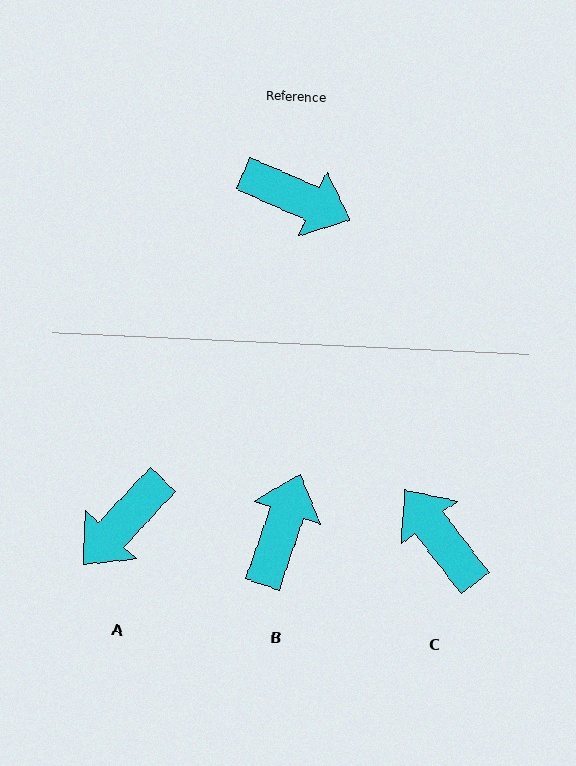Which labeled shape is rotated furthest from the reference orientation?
C, about 151 degrees away.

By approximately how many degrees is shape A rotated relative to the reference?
Approximately 109 degrees clockwise.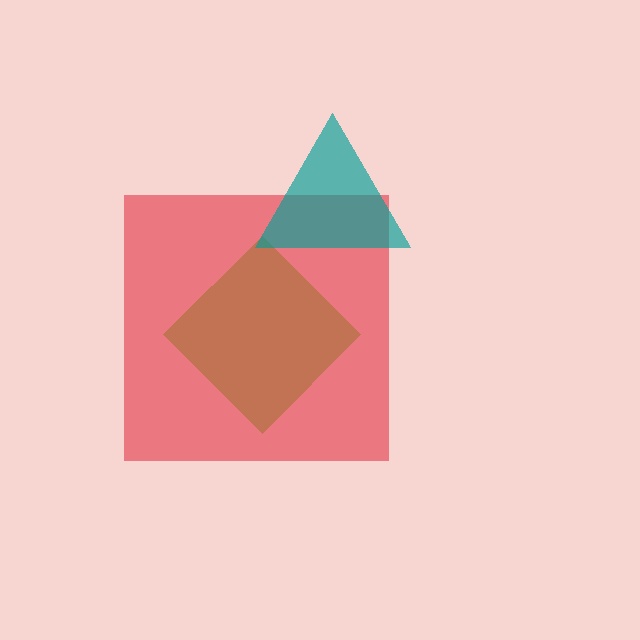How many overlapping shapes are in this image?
There are 3 overlapping shapes in the image.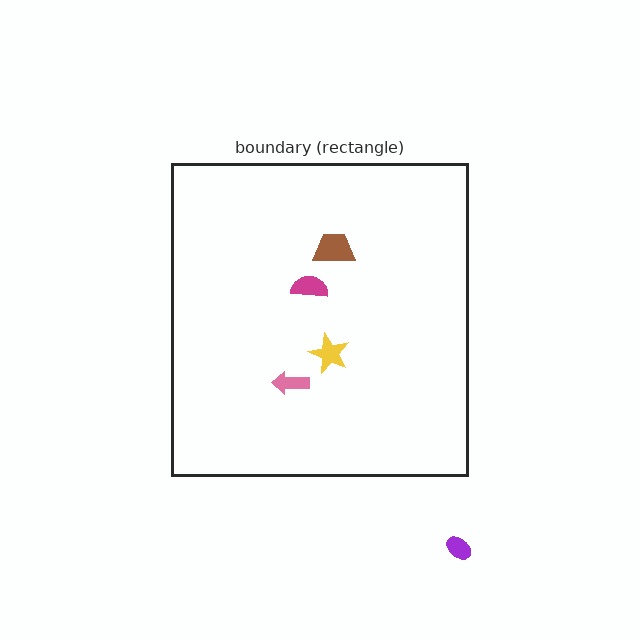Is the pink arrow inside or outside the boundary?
Inside.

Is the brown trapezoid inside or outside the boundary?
Inside.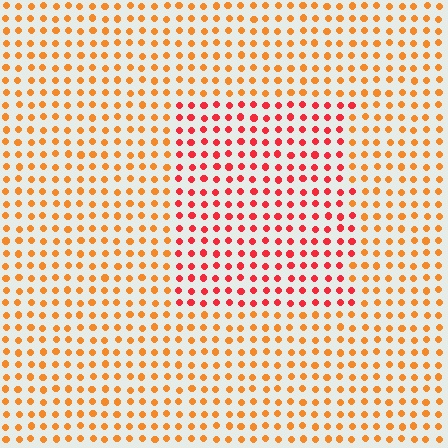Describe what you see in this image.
The image is filled with small orange elements in a uniform arrangement. A rectangle-shaped region is visible where the elements are tinted to a slightly different hue, forming a subtle color boundary.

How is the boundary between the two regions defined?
The boundary is defined purely by a slight shift in hue (about 34 degrees). Spacing, size, and orientation are identical on both sides.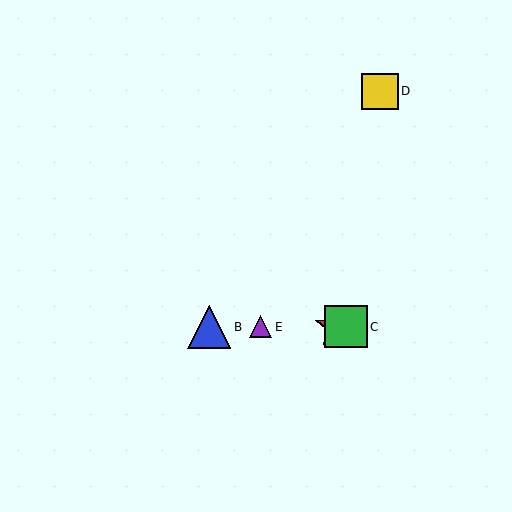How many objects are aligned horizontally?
4 objects (A, B, C, E) are aligned horizontally.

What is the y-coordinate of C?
Object C is at y≈327.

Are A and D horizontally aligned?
No, A is at y≈327 and D is at y≈91.